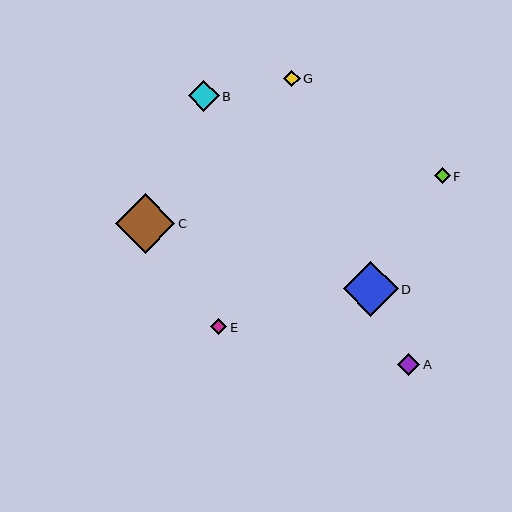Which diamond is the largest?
Diamond C is the largest with a size of approximately 60 pixels.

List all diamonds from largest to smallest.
From largest to smallest: C, D, B, A, G, E, F.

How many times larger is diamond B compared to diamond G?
Diamond B is approximately 1.8 times the size of diamond G.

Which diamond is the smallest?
Diamond F is the smallest with a size of approximately 16 pixels.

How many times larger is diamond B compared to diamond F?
Diamond B is approximately 1.9 times the size of diamond F.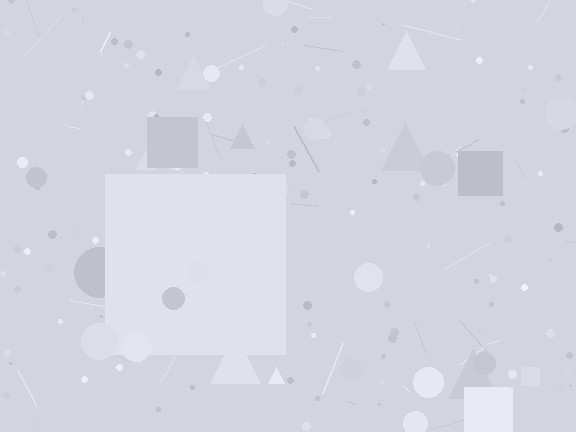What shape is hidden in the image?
A square is hidden in the image.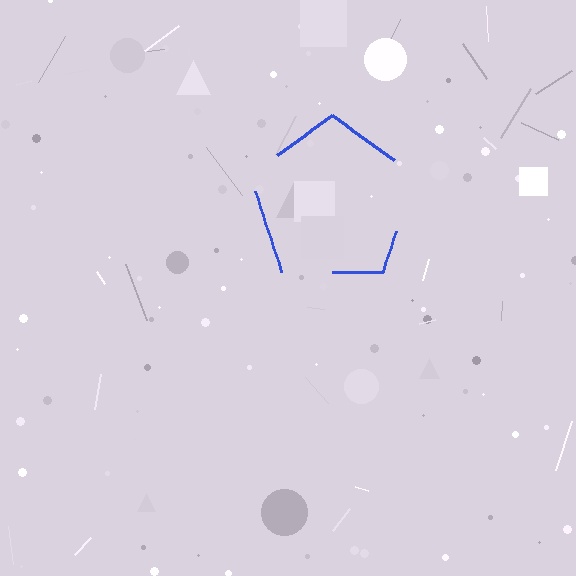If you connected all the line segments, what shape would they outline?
They would outline a pentagon.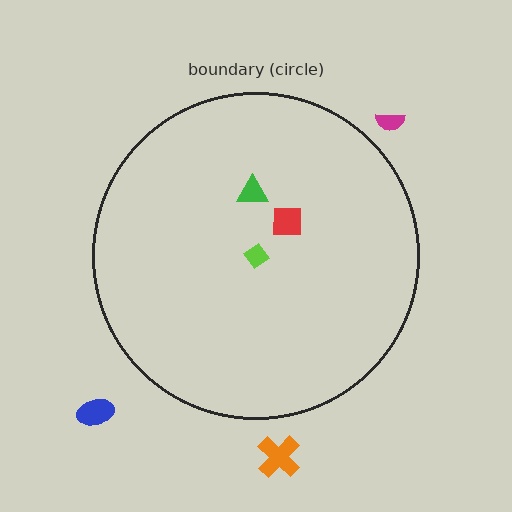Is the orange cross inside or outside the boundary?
Outside.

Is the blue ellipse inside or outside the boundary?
Outside.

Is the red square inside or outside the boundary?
Inside.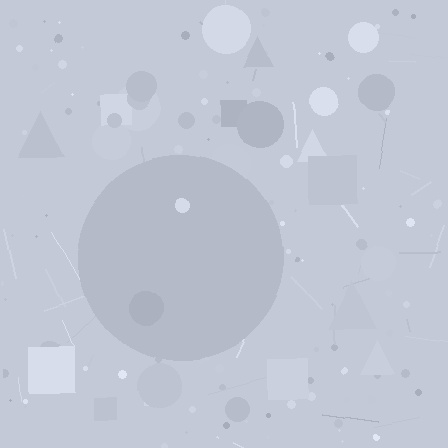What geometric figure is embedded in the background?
A circle is embedded in the background.